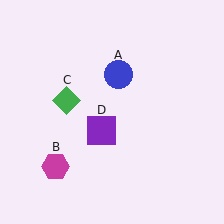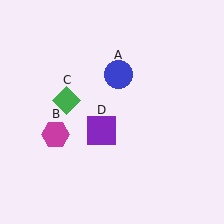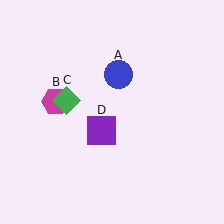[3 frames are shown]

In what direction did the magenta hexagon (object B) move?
The magenta hexagon (object B) moved up.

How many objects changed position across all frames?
1 object changed position: magenta hexagon (object B).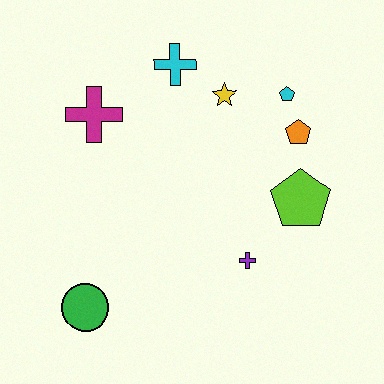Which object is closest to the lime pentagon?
The orange pentagon is closest to the lime pentagon.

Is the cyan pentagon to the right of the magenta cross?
Yes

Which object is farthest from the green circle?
The cyan pentagon is farthest from the green circle.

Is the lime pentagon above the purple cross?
Yes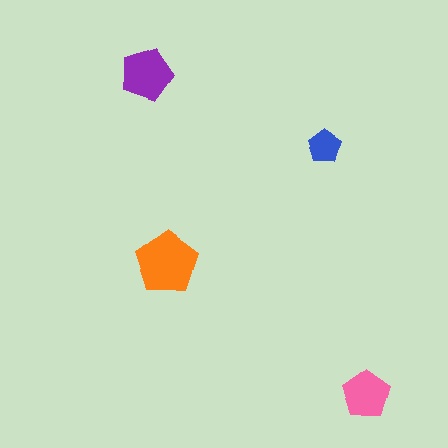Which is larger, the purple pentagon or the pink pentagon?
The purple one.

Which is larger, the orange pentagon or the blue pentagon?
The orange one.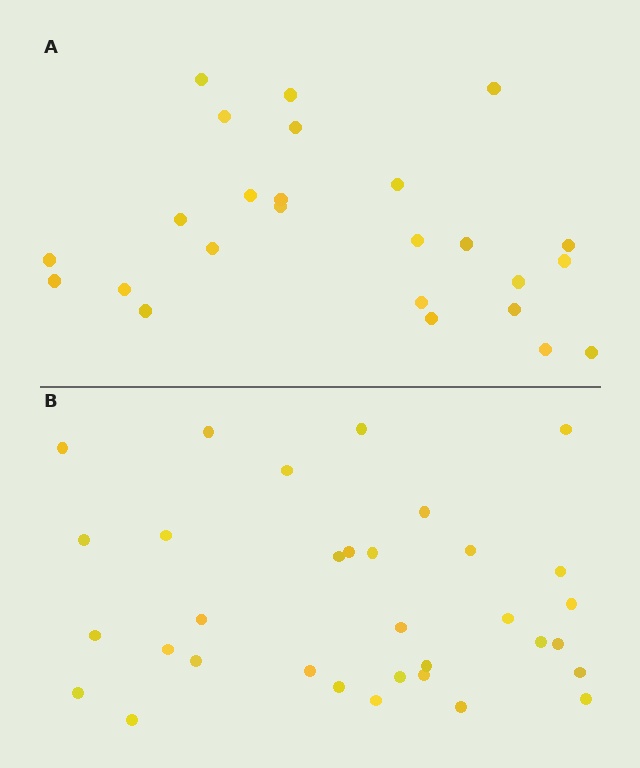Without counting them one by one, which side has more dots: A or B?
Region B (the bottom region) has more dots.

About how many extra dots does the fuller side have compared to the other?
Region B has roughly 8 or so more dots than region A.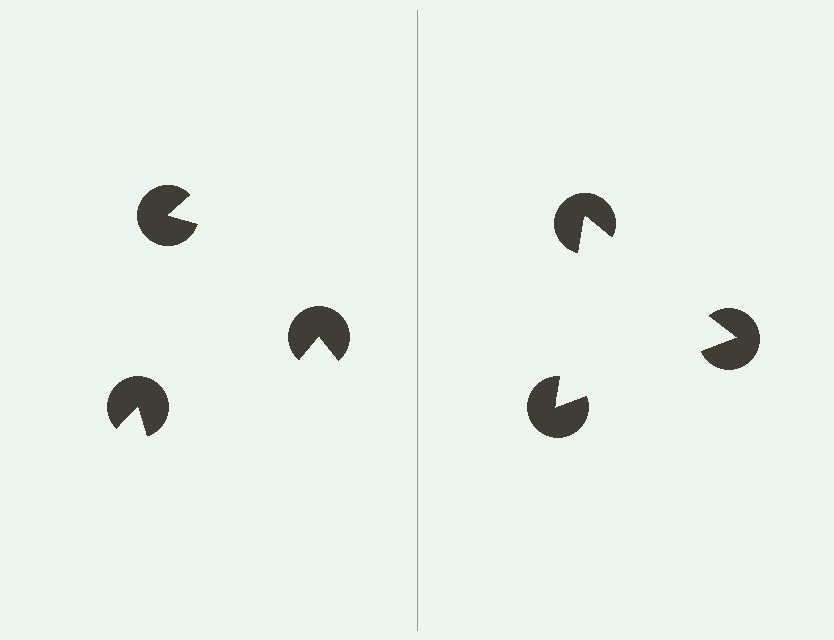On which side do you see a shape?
An illusory triangle appears on the right side. On the left side the wedge cuts are rotated, so no coherent shape forms.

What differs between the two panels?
The pac-man discs are positioned identically on both sides; only the wedge orientations differ. On the right they align to a triangle; on the left they are misaligned.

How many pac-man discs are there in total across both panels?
6 — 3 on each side.